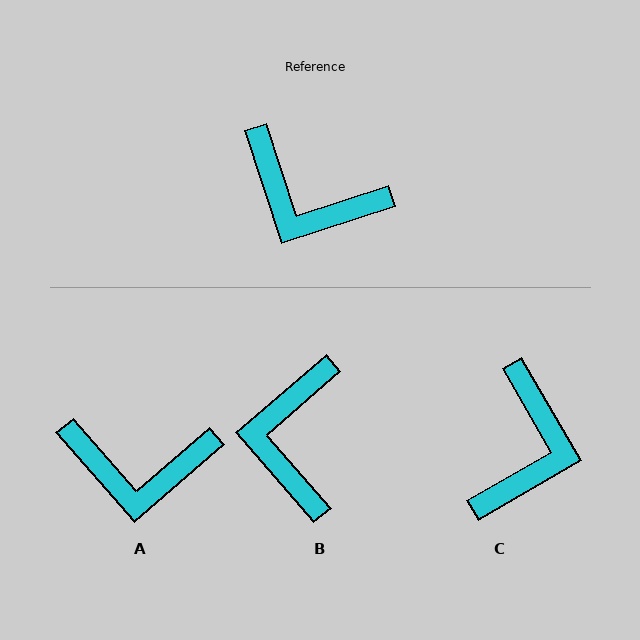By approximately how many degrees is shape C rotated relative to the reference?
Approximately 102 degrees counter-clockwise.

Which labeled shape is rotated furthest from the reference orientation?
C, about 102 degrees away.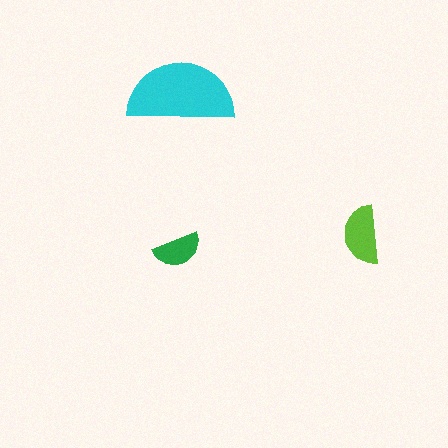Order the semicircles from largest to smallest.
the cyan one, the lime one, the green one.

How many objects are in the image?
There are 3 objects in the image.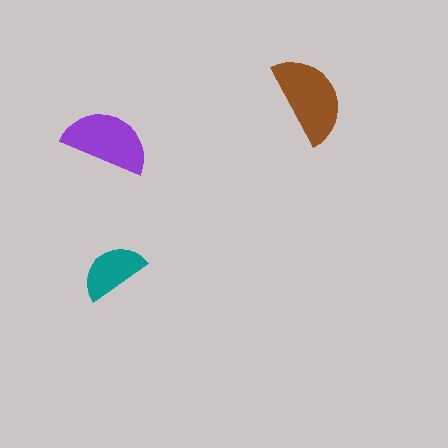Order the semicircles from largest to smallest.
the brown one, the purple one, the teal one.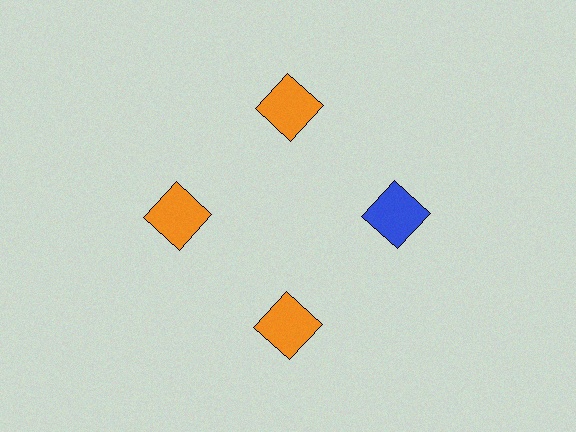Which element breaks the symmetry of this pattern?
The blue square at roughly the 3 o'clock position breaks the symmetry. All other shapes are orange squares.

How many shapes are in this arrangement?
There are 4 shapes arranged in a ring pattern.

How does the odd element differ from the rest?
It has a different color: blue instead of orange.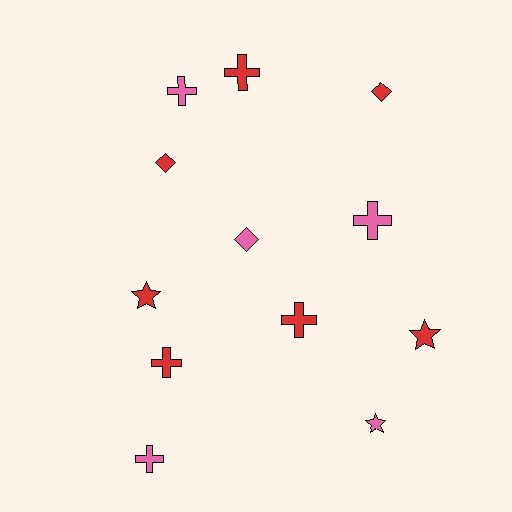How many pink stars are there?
There is 1 pink star.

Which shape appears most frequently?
Cross, with 6 objects.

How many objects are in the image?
There are 12 objects.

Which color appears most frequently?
Red, with 7 objects.